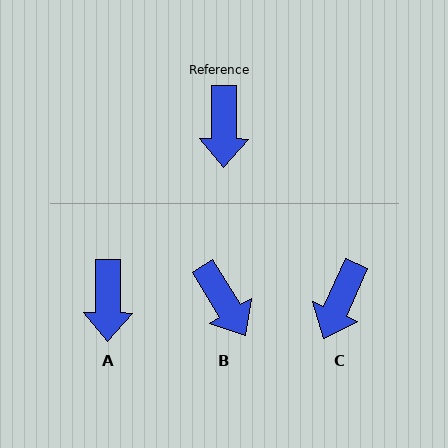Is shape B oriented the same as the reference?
No, it is off by about 32 degrees.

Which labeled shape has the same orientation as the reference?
A.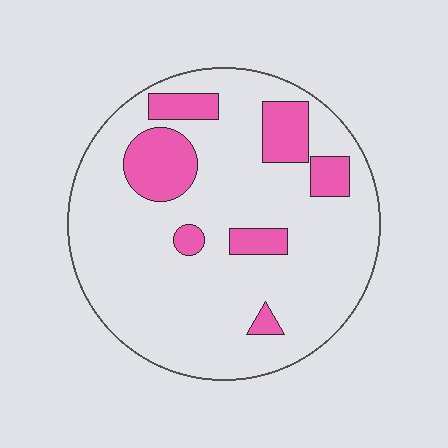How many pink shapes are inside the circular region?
7.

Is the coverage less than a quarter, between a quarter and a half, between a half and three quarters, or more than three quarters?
Less than a quarter.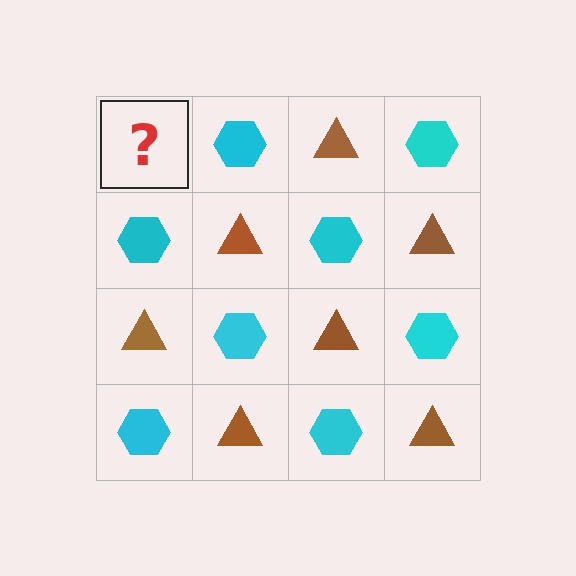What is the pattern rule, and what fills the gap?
The rule is that it alternates brown triangle and cyan hexagon in a checkerboard pattern. The gap should be filled with a brown triangle.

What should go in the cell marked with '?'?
The missing cell should contain a brown triangle.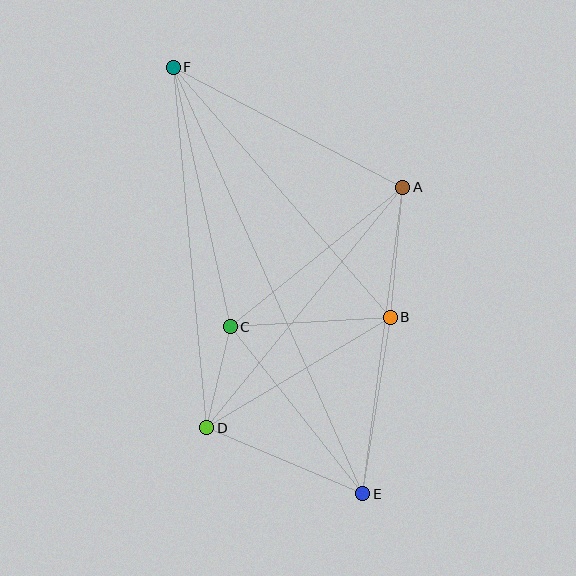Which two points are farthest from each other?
Points E and F are farthest from each other.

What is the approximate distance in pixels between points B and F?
The distance between B and F is approximately 331 pixels.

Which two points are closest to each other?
Points C and D are closest to each other.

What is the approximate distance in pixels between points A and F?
The distance between A and F is approximately 259 pixels.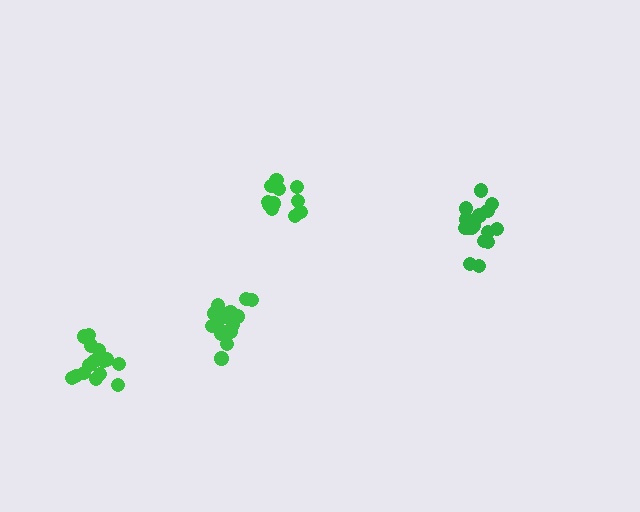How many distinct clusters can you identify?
There are 4 distinct clusters.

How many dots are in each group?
Group 1: 15 dots, Group 2: 17 dots, Group 3: 18 dots, Group 4: 12 dots (62 total).